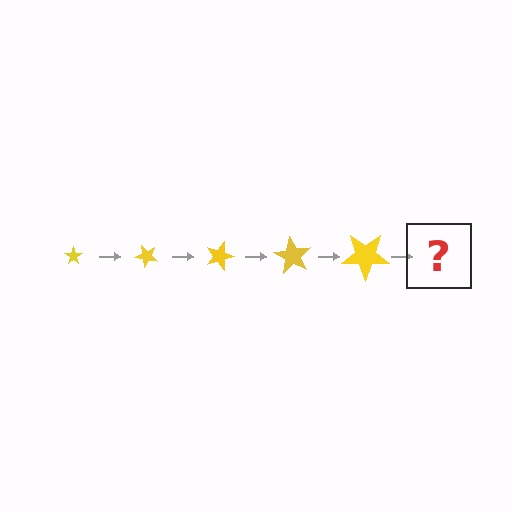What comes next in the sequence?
The next element should be a star, larger than the previous one and rotated 225 degrees from the start.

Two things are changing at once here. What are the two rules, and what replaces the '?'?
The two rules are that the star grows larger each step and it rotates 45 degrees each step. The '?' should be a star, larger than the previous one and rotated 225 degrees from the start.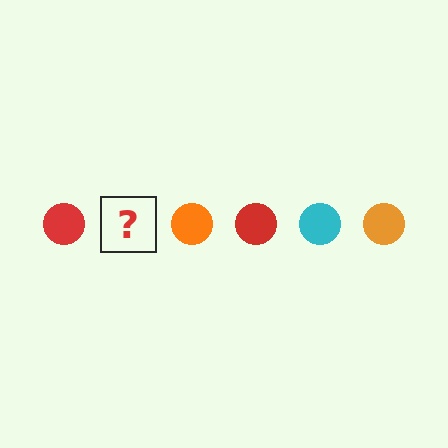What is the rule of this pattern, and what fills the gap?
The rule is that the pattern cycles through red, cyan, orange circles. The gap should be filled with a cyan circle.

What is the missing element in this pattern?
The missing element is a cyan circle.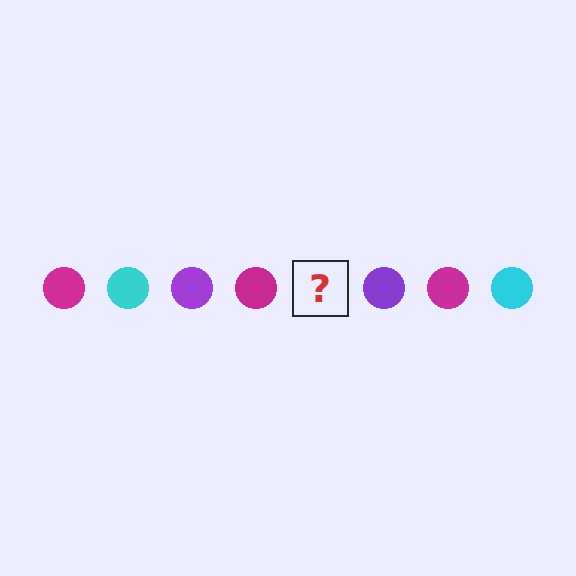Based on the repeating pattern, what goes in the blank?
The blank should be a cyan circle.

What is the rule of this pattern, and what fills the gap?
The rule is that the pattern cycles through magenta, cyan, purple circles. The gap should be filled with a cyan circle.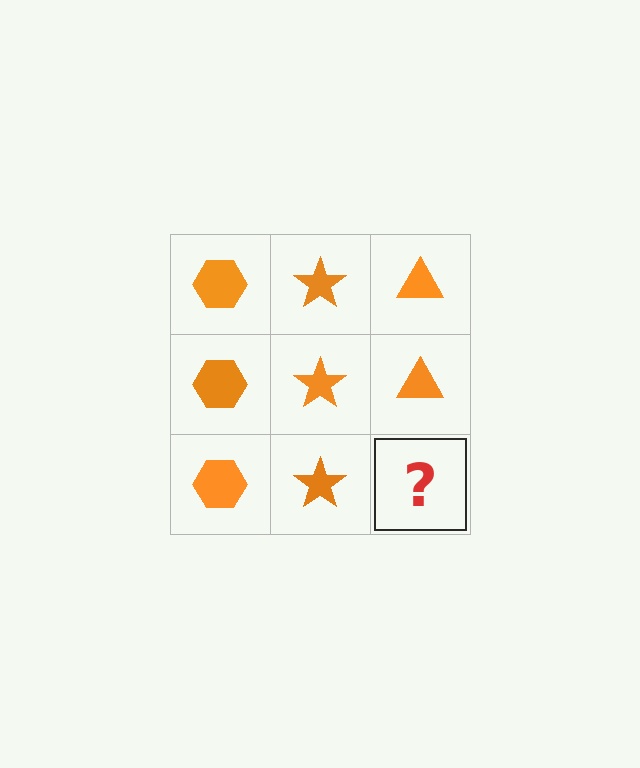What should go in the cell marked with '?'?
The missing cell should contain an orange triangle.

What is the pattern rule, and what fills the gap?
The rule is that each column has a consistent shape. The gap should be filled with an orange triangle.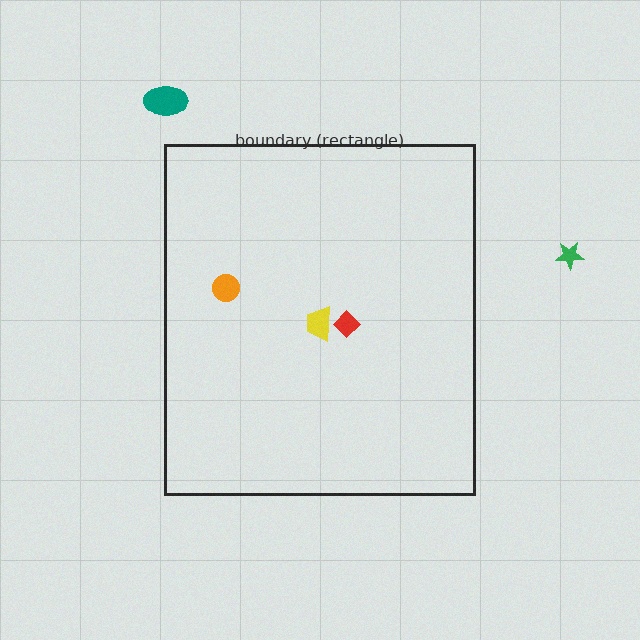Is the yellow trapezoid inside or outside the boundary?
Inside.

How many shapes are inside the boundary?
3 inside, 2 outside.